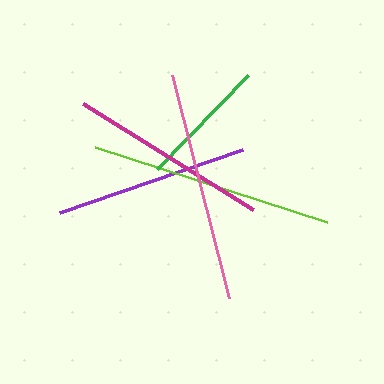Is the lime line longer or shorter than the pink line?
The lime line is longer than the pink line.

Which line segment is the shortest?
The green line is the shortest at approximately 131 pixels.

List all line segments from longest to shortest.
From longest to shortest: lime, pink, magenta, purple, green.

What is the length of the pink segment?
The pink segment is approximately 230 pixels long.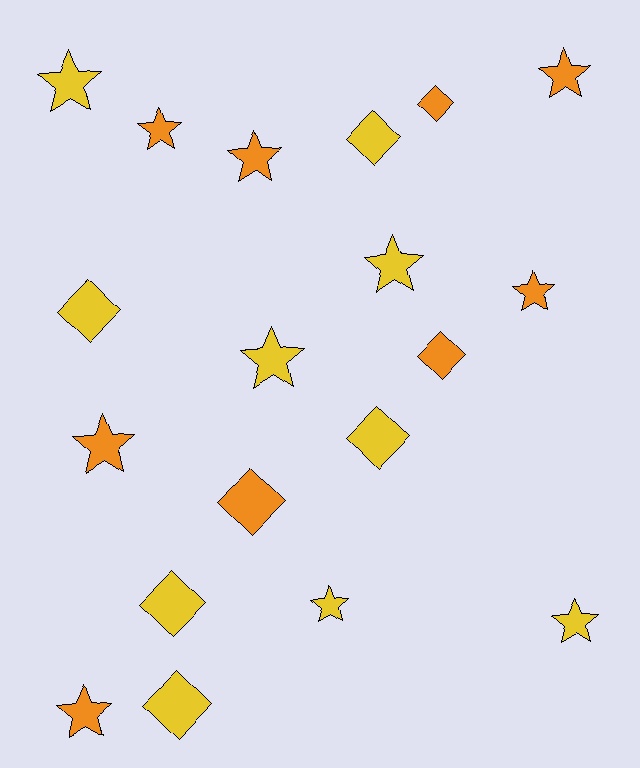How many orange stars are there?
There are 6 orange stars.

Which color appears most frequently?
Yellow, with 10 objects.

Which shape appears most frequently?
Star, with 11 objects.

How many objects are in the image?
There are 19 objects.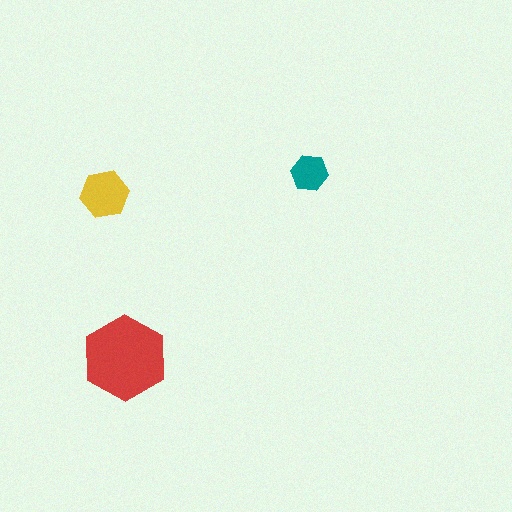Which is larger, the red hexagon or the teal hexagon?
The red one.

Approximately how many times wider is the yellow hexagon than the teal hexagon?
About 1.5 times wider.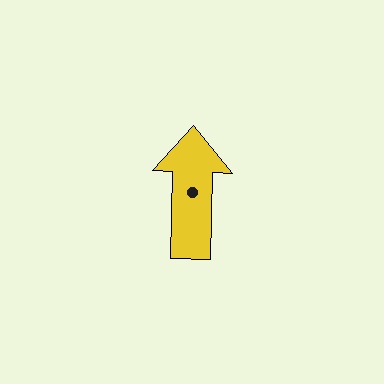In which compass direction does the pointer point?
North.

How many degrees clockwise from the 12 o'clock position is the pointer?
Approximately 2 degrees.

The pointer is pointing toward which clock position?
Roughly 12 o'clock.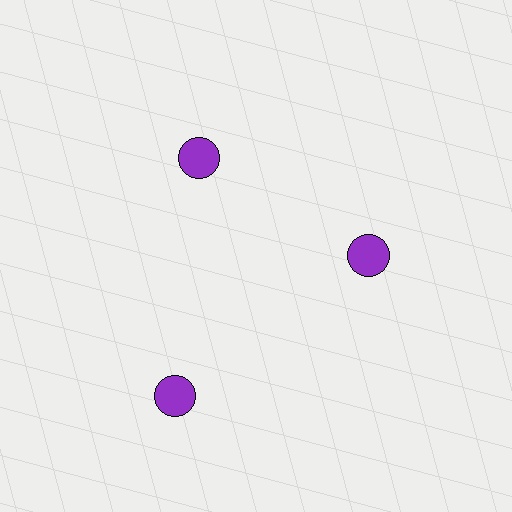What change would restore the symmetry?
The symmetry would be restored by moving it inward, back onto the ring so that all 3 circles sit at equal angles and equal distance from the center.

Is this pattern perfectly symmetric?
No. The 3 purple circles are arranged in a ring, but one element near the 7 o'clock position is pushed outward from the center, breaking the 3-fold rotational symmetry.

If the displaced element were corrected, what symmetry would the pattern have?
It would have 3-fold rotational symmetry — the pattern would map onto itself every 120 degrees.